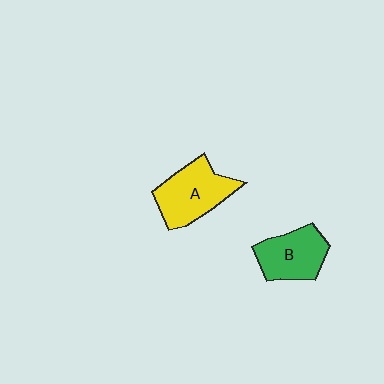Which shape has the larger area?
Shape A (yellow).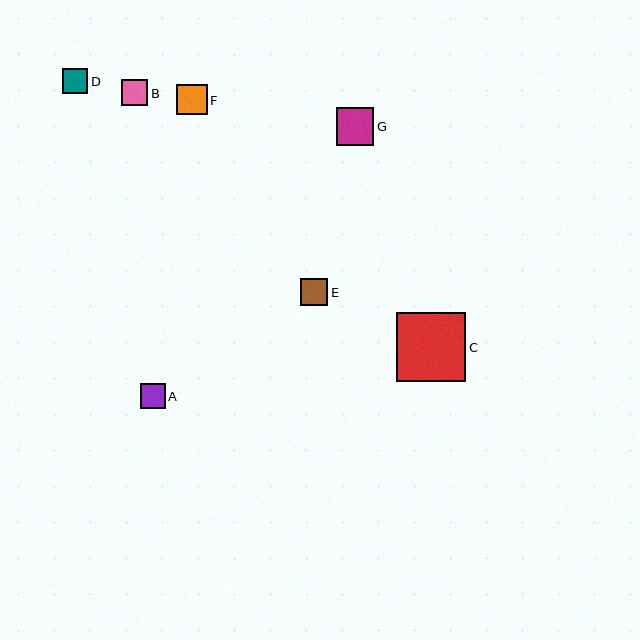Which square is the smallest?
Square A is the smallest with a size of approximately 25 pixels.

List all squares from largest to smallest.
From largest to smallest: C, G, F, E, B, D, A.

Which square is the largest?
Square C is the largest with a size of approximately 69 pixels.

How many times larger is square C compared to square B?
Square C is approximately 2.6 times the size of square B.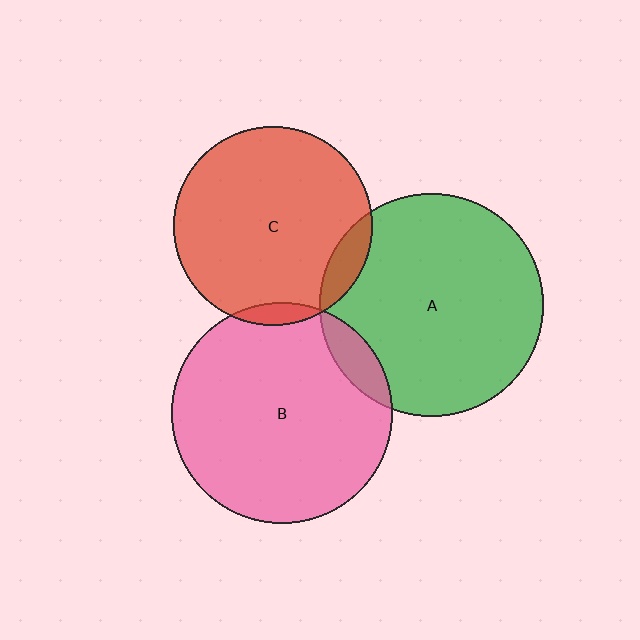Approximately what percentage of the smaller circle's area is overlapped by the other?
Approximately 10%.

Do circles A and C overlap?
Yes.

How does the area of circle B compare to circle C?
Approximately 1.2 times.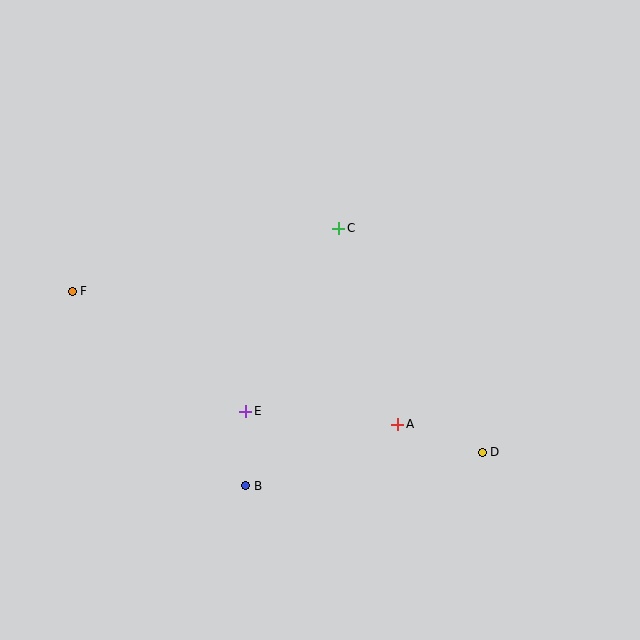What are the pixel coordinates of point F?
Point F is at (72, 291).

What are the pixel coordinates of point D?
Point D is at (482, 452).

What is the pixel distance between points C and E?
The distance between C and E is 205 pixels.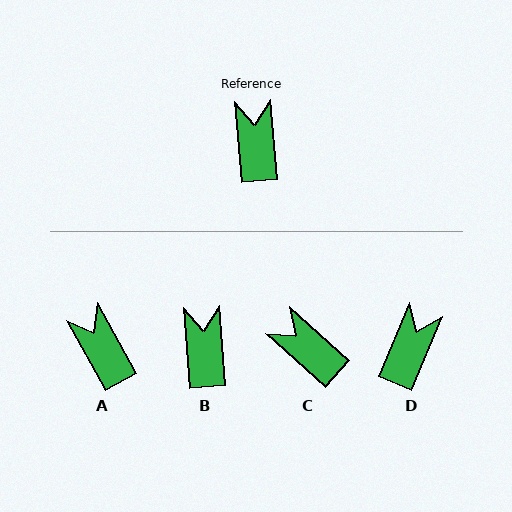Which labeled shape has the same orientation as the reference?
B.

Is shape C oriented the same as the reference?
No, it is off by about 43 degrees.